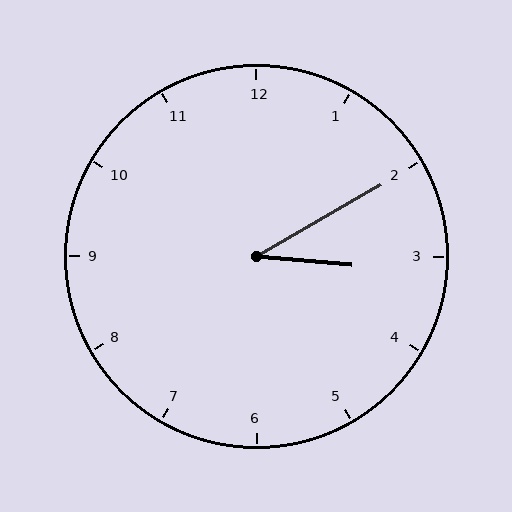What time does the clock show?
3:10.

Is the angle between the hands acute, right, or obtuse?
It is acute.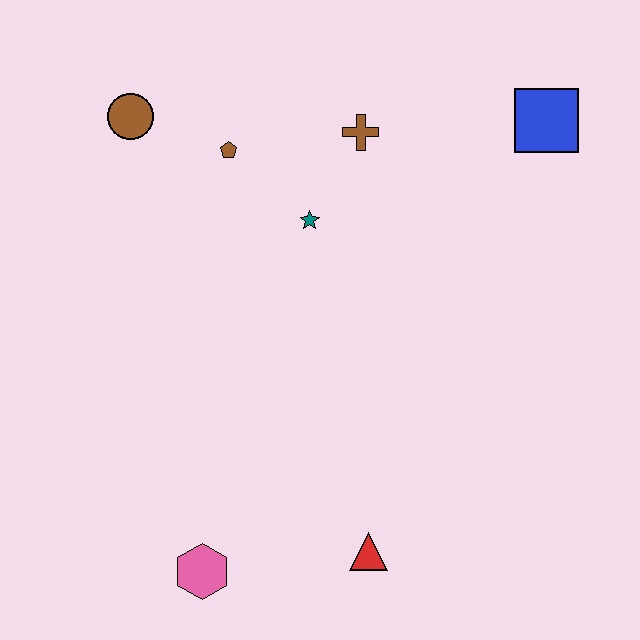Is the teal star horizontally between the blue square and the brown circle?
Yes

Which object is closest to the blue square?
The brown cross is closest to the blue square.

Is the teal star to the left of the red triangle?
Yes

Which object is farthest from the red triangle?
The brown circle is farthest from the red triangle.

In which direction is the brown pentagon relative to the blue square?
The brown pentagon is to the left of the blue square.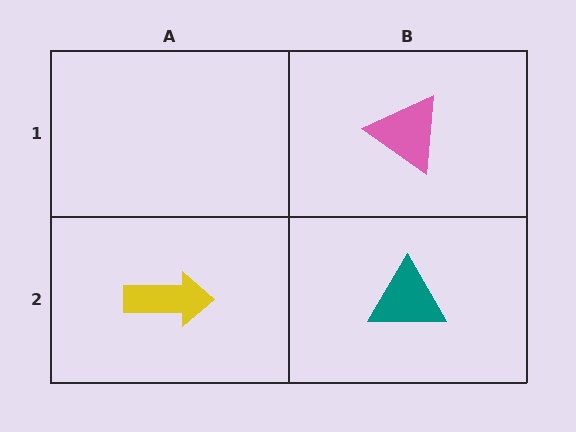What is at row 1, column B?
A pink triangle.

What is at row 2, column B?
A teal triangle.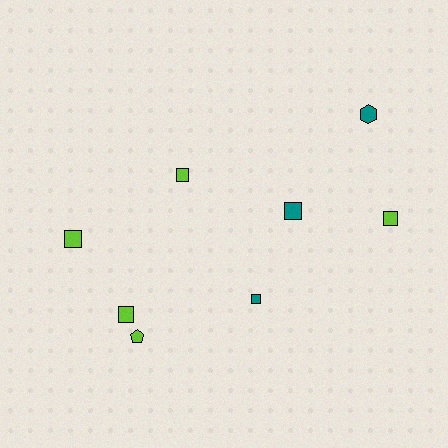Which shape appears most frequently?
Square, with 6 objects.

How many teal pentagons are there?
There are no teal pentagons.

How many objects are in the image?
There are 8 objects.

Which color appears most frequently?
Lime, with 5 objects.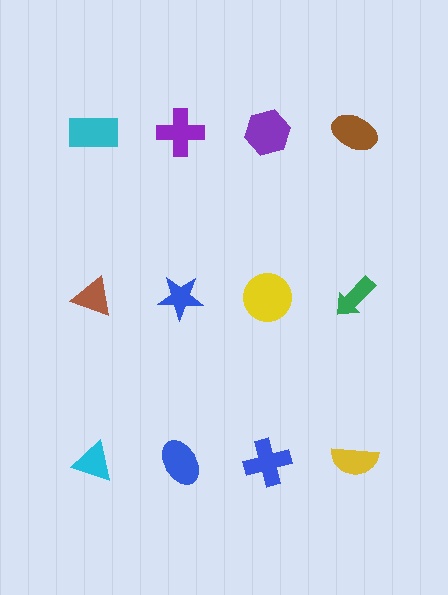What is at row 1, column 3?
A purple hexagon.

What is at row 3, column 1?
A cyan triangle.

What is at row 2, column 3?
A yellow circle.